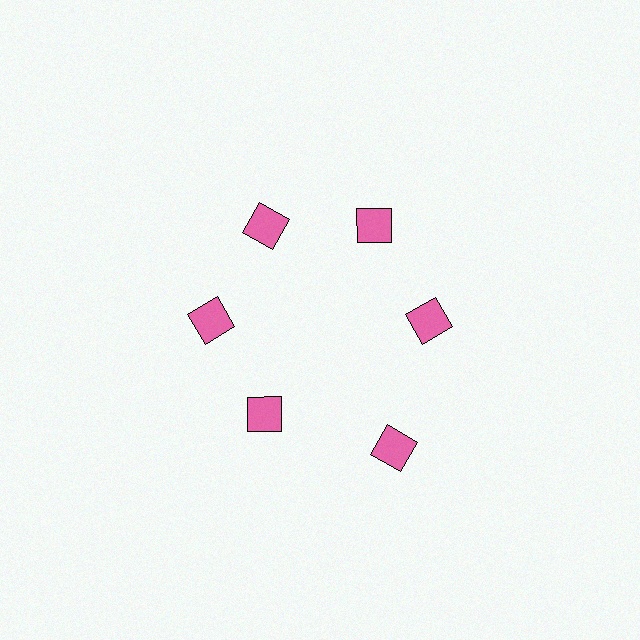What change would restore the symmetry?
The symmetry would be restored by moving it inward, back onto the ring so that all 6 diamonds sit at equal angles and equal distance from the center.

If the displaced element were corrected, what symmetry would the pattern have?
It would have 6-fold rotational symmetry — the pattern would map onto itself every 60 degrees.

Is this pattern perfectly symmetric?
No. The 6 pink diamonds are arranged in a ring, but one element near the 5 o'clock position is pushed outward from the center, breaking the 6-fold rotational symmetry.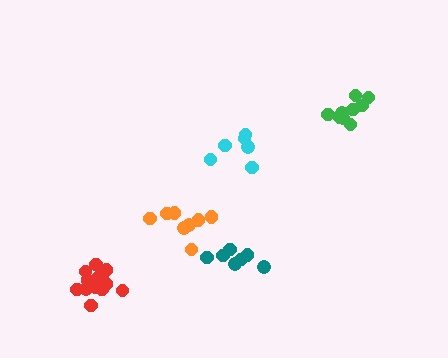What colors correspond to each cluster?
The clusters are colored: cyan, green, teal, orange, red.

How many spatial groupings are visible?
There are 5 spatial groupings.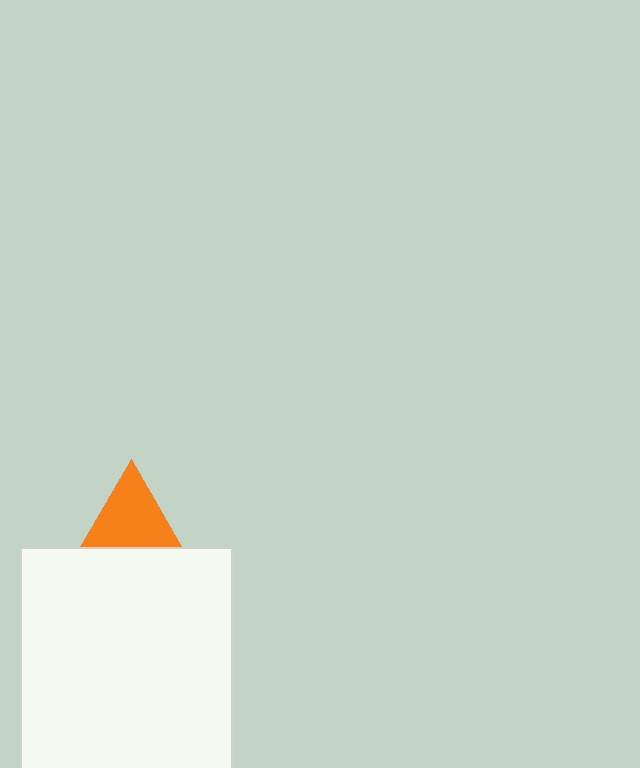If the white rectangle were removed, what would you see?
You would see the complete orange triangle.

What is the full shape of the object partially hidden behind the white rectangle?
The partially hidden object is an orange triangle.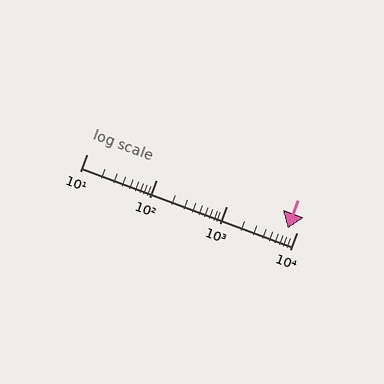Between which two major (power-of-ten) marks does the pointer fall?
The pointer is between 1000 and 10000.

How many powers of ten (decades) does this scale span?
The scale spans 3 decades, from 10 to 10000.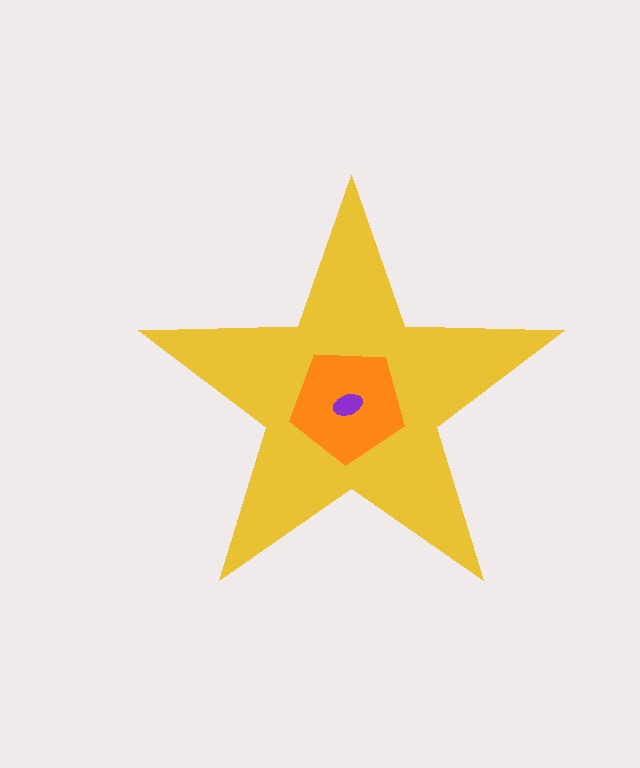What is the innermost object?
The purple ellipse.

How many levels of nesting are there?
3.